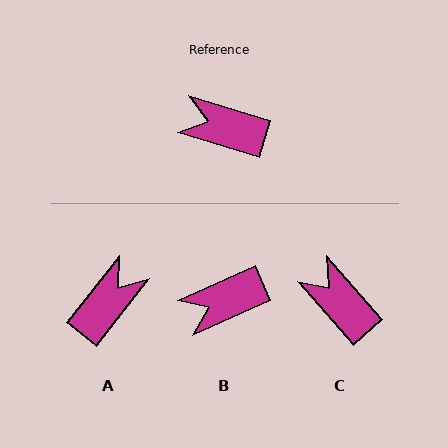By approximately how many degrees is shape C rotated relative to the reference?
Approximately 31 degrees clockwise.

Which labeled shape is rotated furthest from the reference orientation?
A, about 111 degrees away.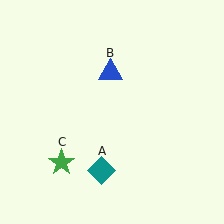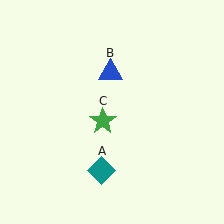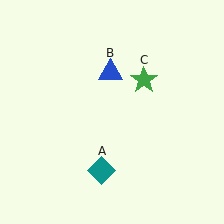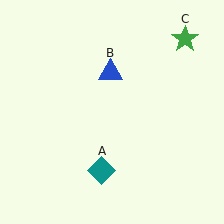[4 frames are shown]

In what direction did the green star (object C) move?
The green star (object C) moved up and to the right.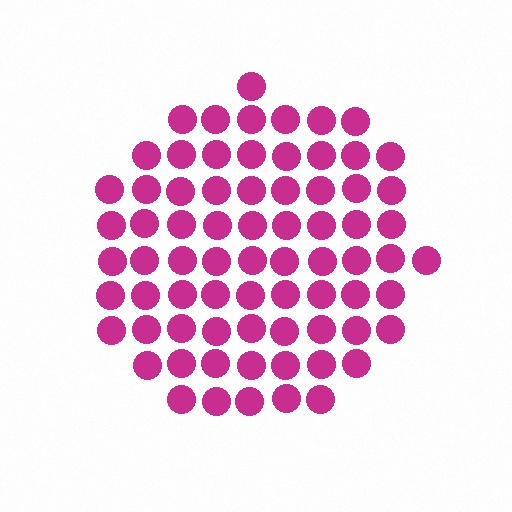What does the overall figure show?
The overall figure shows a circle.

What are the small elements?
The small elements are circles.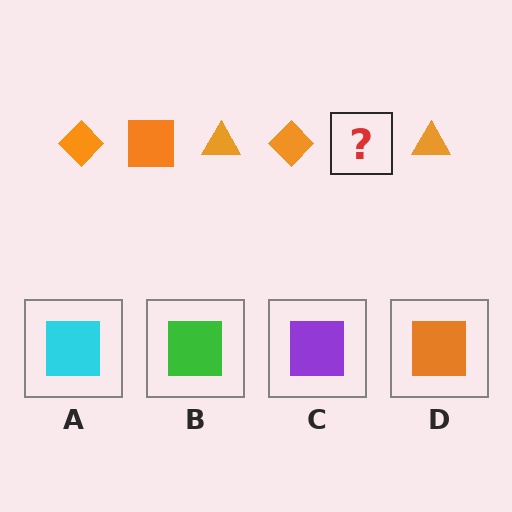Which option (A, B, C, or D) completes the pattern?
D.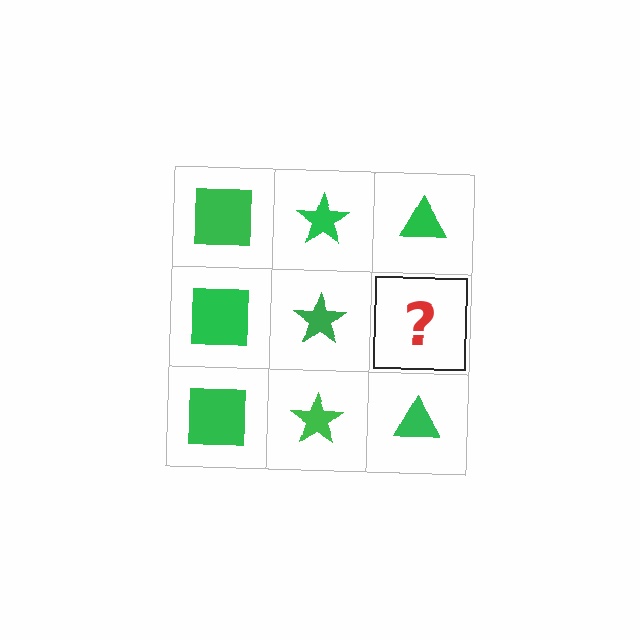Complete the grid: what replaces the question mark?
The question mark should be replaced with a green triangle.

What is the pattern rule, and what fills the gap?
The rule is that each column has a consistent shape. The gap should be filled with a green triangle.